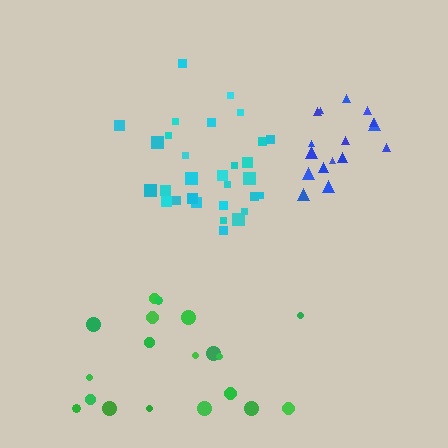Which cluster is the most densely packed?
Cyan.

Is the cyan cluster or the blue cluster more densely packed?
Cyan.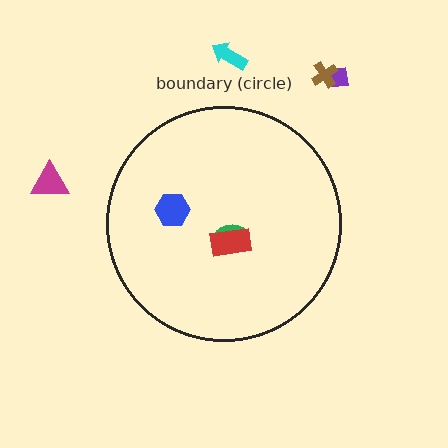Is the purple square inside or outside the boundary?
Outside.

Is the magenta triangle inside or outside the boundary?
Outside.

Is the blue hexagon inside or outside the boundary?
Inside.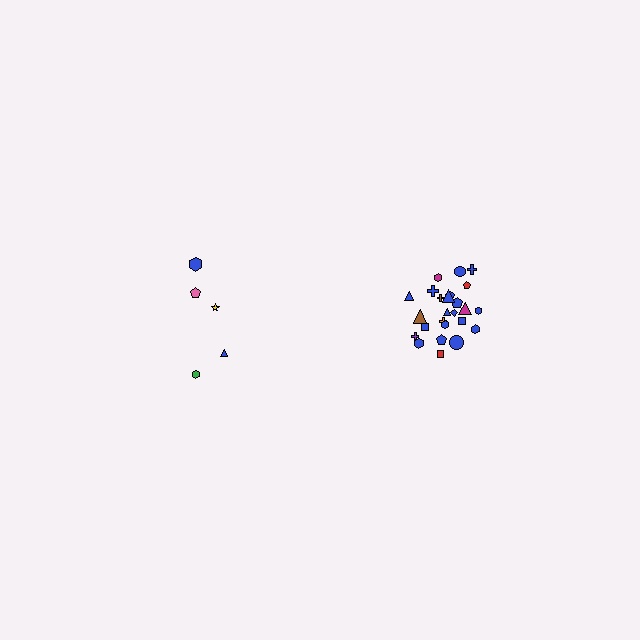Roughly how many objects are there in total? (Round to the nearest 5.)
Roughly 30 objects in total.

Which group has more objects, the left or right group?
The right group.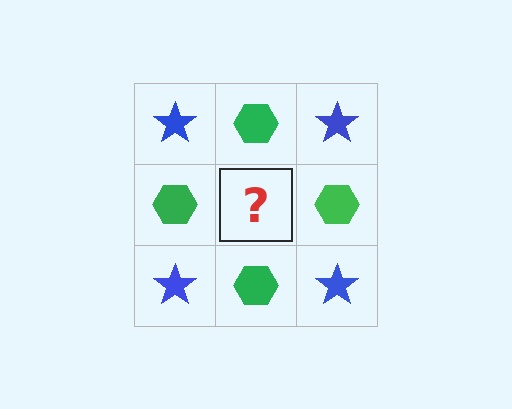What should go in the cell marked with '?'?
The missing cell should contain a blue star.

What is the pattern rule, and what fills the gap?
The rule is that it alternates blue star and green hexagon in a checkerboard pattern. The gap should be filled with a blue star.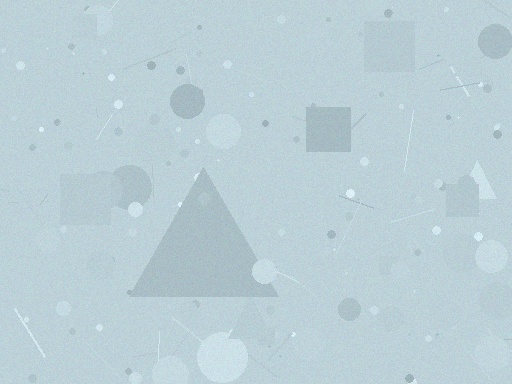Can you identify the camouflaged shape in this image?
The camouflaged shape is a triangle.